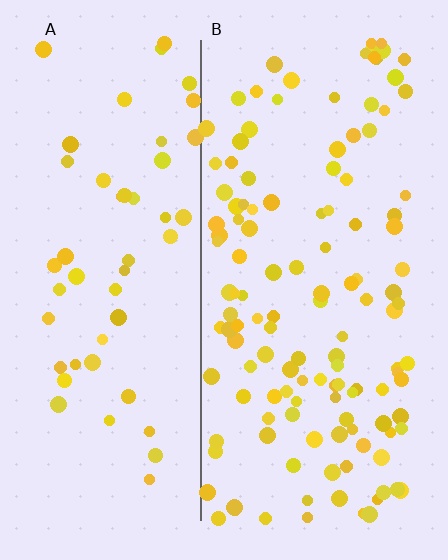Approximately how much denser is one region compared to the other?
Approximately 2.5× — region B over region A.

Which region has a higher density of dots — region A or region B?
B (the right).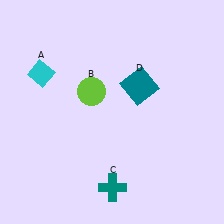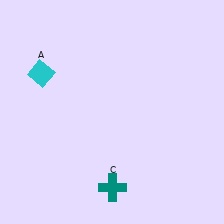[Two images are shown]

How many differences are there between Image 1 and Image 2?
There are 2 differences between the two images.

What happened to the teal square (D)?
The teal square (D) was removed in Image 2. It was in the top-right area of Image 1.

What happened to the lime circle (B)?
The lime circle (B) was removed in Image 2. It was in the top-left area of Image 1.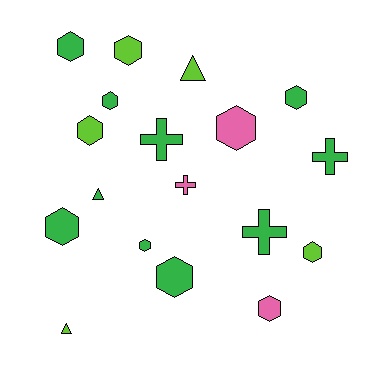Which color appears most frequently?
Green, with 10 objects.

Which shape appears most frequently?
Hexagon, with 11 objects.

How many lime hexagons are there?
There are 3 lime hexagons.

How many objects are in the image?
There are 18 objects.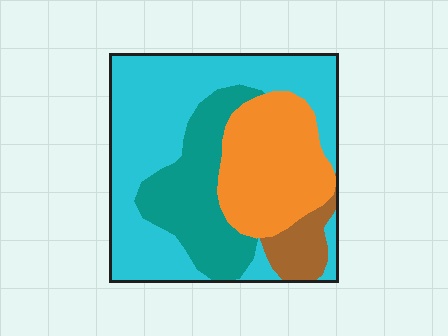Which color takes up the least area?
Brown, at roughly 5%.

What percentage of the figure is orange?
Orange takes up about one quarter (1/4) of the figure.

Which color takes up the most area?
Cyan, at roughly 45%.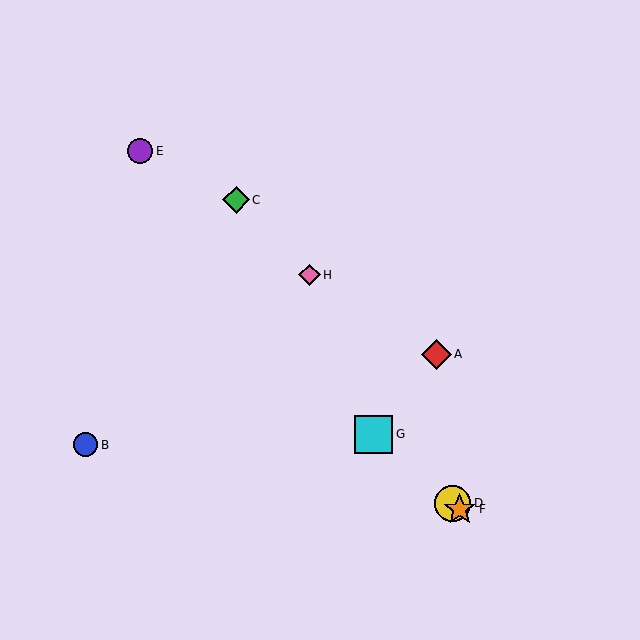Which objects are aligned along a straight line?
Objects D, F, G are aligned along a straight line.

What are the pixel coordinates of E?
Object E is at (140, 151).